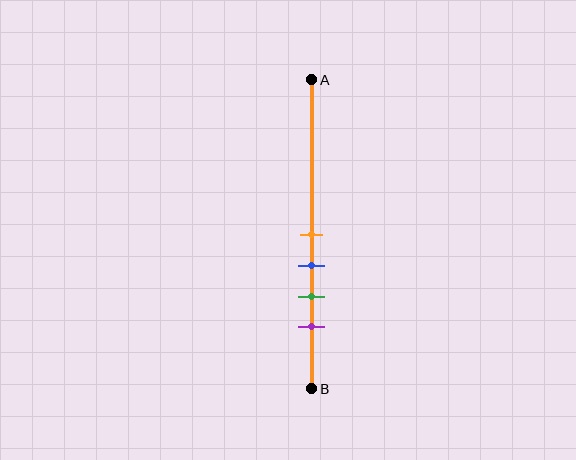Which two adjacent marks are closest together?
The orange and blue marks are the closest adjacent pair.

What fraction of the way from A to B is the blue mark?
The blue mark is approximately 60% (0.6) of the way from A to B.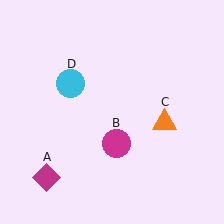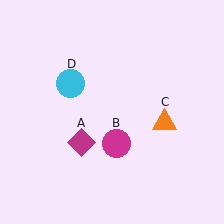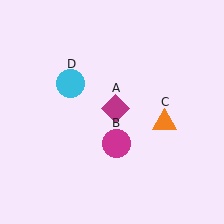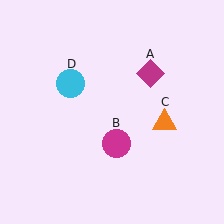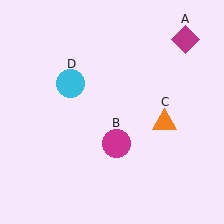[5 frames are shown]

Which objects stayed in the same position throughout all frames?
Magenta circle (object B) and orange triangle (object C) and cyan circle (object D) remained stationary.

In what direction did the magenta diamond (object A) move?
The magenta diamond (object A) moved up and to the right.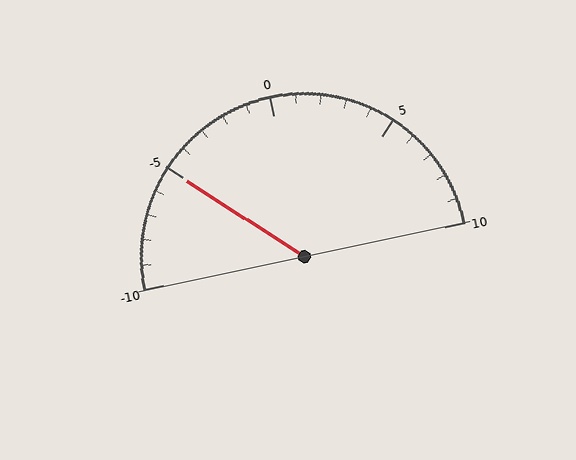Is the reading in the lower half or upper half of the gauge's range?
The reading is in the lower half of the range (-10 to 10).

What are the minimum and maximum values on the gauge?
The gauge ranges from -10 to 10.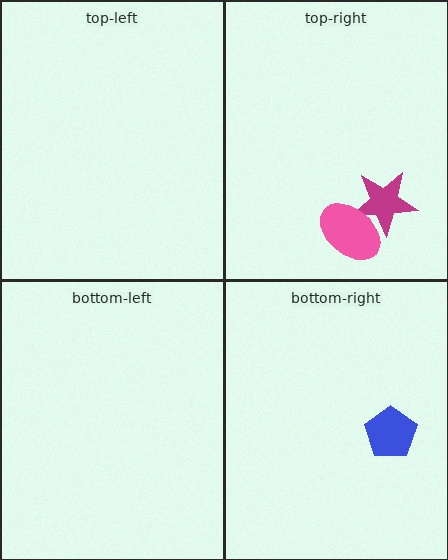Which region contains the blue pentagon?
The bottom-right region.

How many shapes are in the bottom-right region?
1.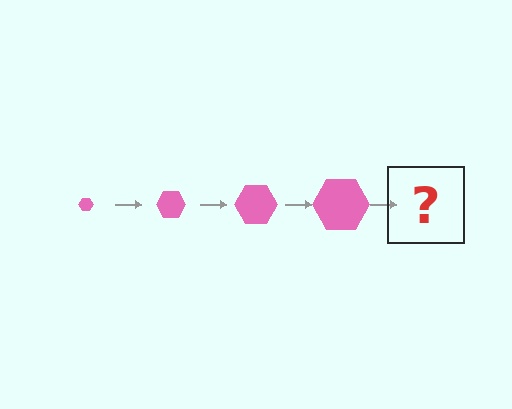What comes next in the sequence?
The next element should be a pink hexagon, larger than the previous one.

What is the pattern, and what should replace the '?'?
The pattern is that the hexagon gets progressively larger each step. The '?' should be a pink hexagon, larger than the previous one.